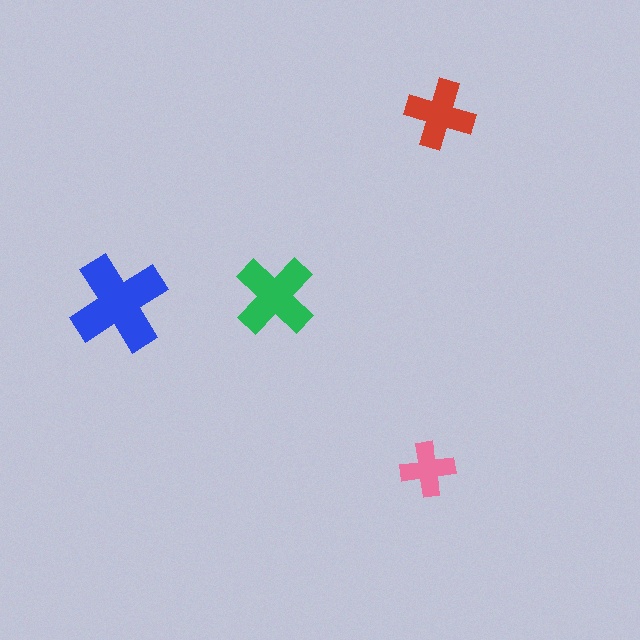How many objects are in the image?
There are 4 objects in the image.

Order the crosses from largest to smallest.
the blue one, the green one, the red one, the pink one.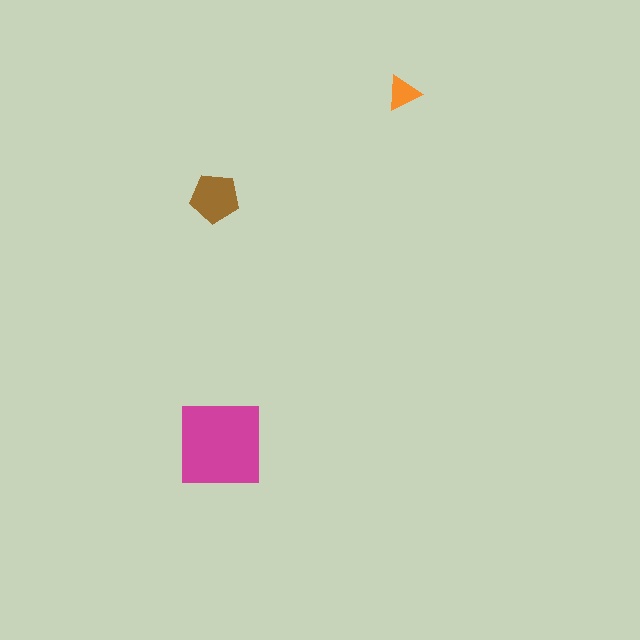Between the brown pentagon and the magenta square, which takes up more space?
The magenta square.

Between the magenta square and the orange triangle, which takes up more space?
The magenta square.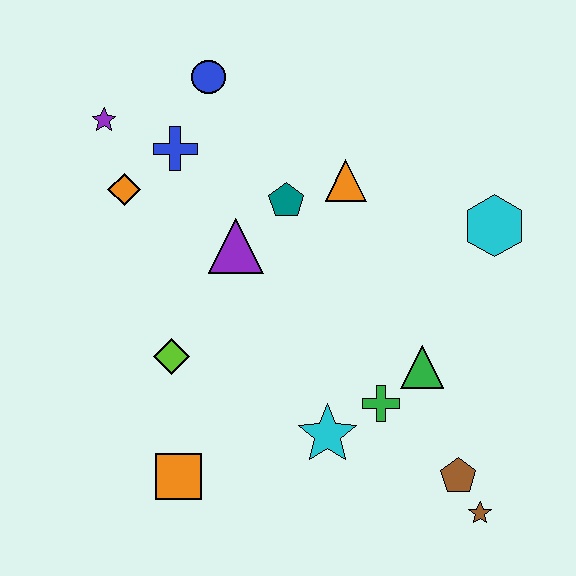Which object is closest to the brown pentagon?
The brown star is closest to the brown pentagon.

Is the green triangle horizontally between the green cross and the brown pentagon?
Yes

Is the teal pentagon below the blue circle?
Yes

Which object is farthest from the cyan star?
The purple star is farthest from the cyan star.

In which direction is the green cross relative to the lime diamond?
The green cross is to the right of the lime diamond.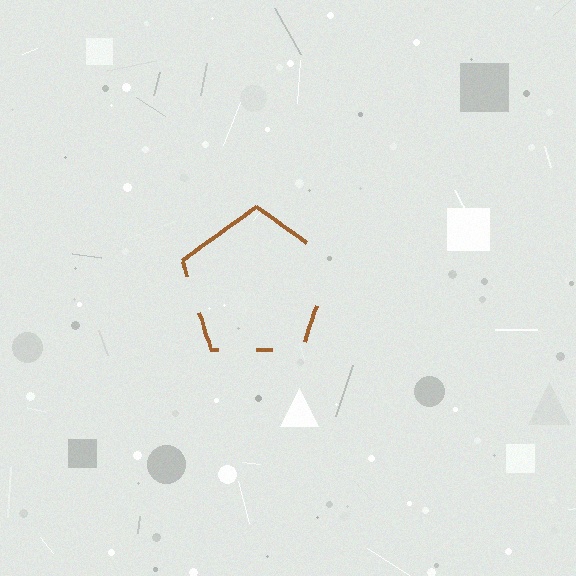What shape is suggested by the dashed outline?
The dashed outline suggests a pentagon.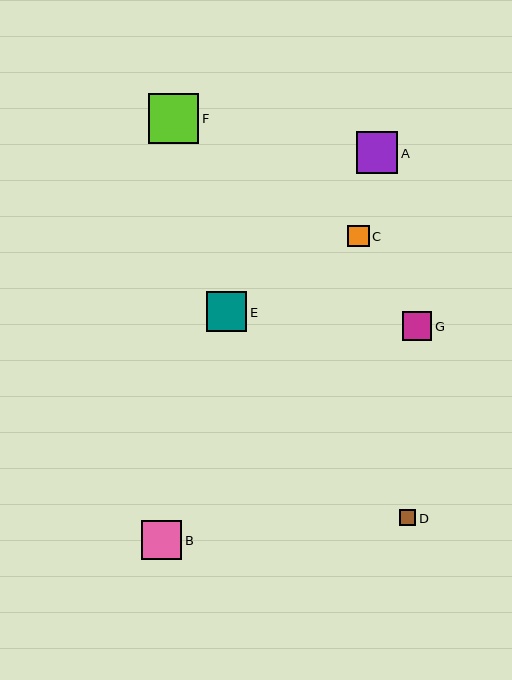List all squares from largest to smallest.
From largest to smallest: F, A, B, E, G, C, D.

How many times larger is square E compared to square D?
Square E is approximately 2.5 times the size of square D.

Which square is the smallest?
Square D is the smallest with a size of approximately 16 pixels.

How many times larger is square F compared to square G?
Square F is approximately 1.7 times the size of square G.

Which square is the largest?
Square F is the largest with a size of approximately 50 pixels.